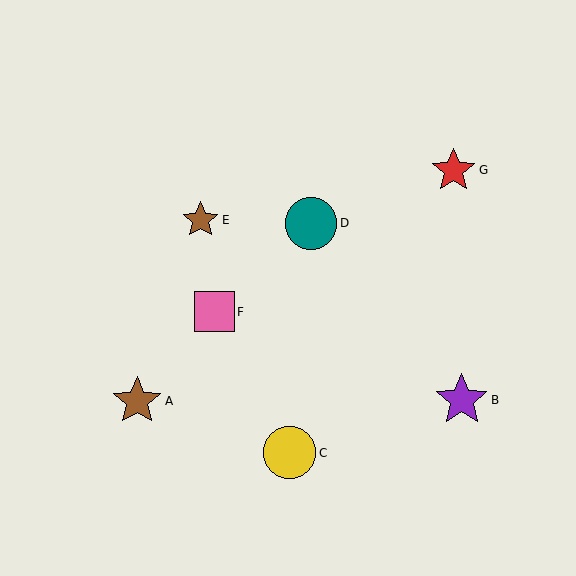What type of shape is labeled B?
Shape B is a purple star.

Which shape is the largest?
The purple star (labeled B) is the largest.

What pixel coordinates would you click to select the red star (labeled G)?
Click at (454, 170) to select the red star G.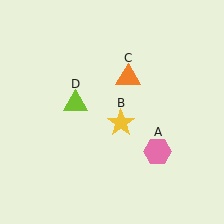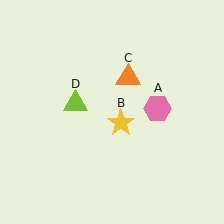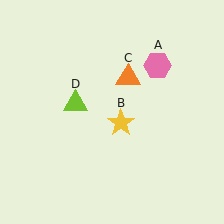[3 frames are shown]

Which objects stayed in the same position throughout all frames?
Yellow star (object B) and orange triangle (object C) and lime triangle (object D) remained stationary.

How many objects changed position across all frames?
1 object changed position: pink hexagon (object A).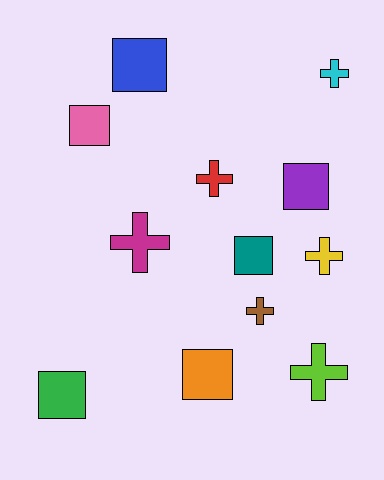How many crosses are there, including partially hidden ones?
There are 6 crosses.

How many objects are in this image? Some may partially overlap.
There are 12 objects.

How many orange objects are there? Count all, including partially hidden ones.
There is 1 orange object.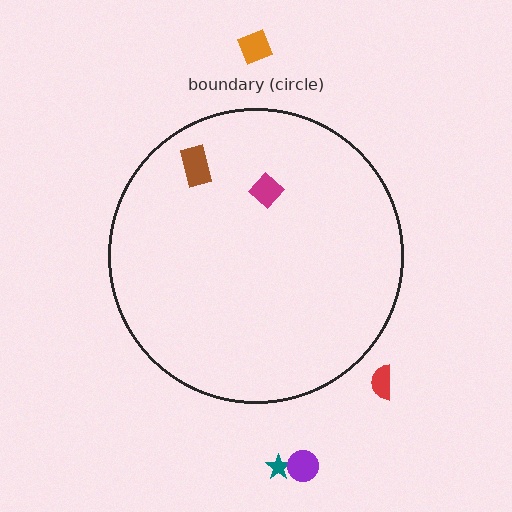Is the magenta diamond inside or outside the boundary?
Inside.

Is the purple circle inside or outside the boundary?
Outside.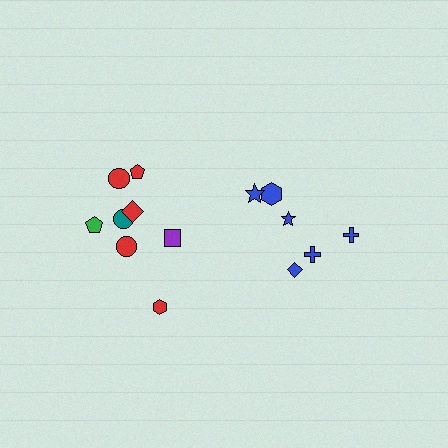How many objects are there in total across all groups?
There are 14 objects.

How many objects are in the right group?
There are 6 objects.